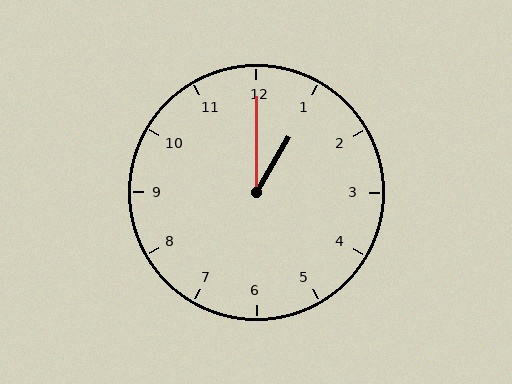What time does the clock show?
1:00.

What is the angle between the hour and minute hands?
Approximately 30 degrees.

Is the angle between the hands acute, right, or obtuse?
It is acute.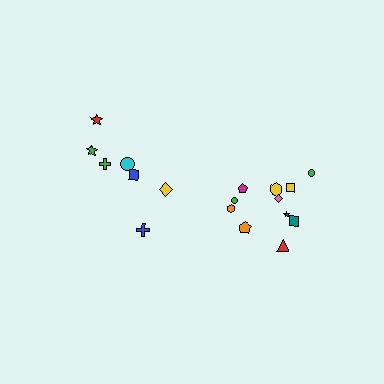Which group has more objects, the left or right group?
The right group.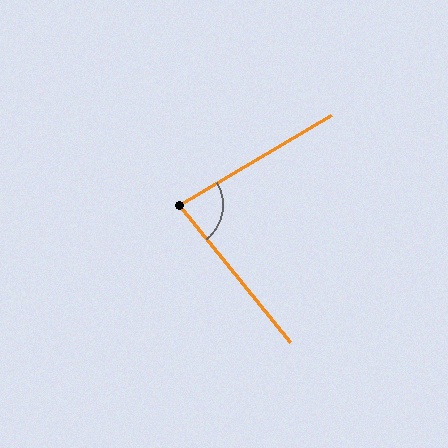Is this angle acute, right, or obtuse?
It is acute.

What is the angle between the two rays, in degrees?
Approximately 81 degrees.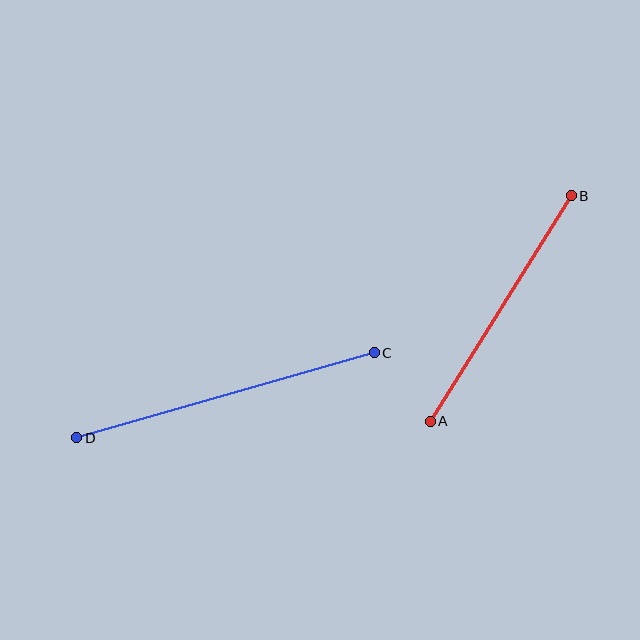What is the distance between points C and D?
The distance is approximately 310 pixels.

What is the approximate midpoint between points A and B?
The midpoint is at approximately (501, 309) pixels.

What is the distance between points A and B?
The distance is approximately 266 pixels.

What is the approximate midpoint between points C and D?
The midpoint is at approximately (226, 395) pixels.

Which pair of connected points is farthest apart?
Points C and D are farthest apart.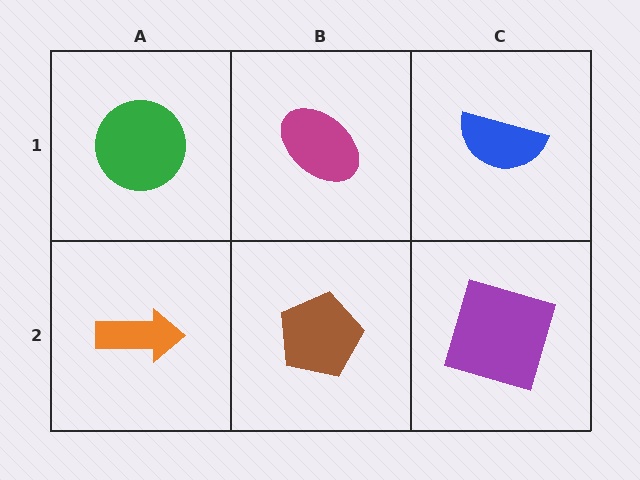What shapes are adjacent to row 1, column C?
A purple square (row 2, column C), a magenta ellipse (row 1, column B).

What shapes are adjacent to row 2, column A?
A green circle (row 1, column A), a brown pentagon (row 2, column B).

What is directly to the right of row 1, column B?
A blue semicircle.